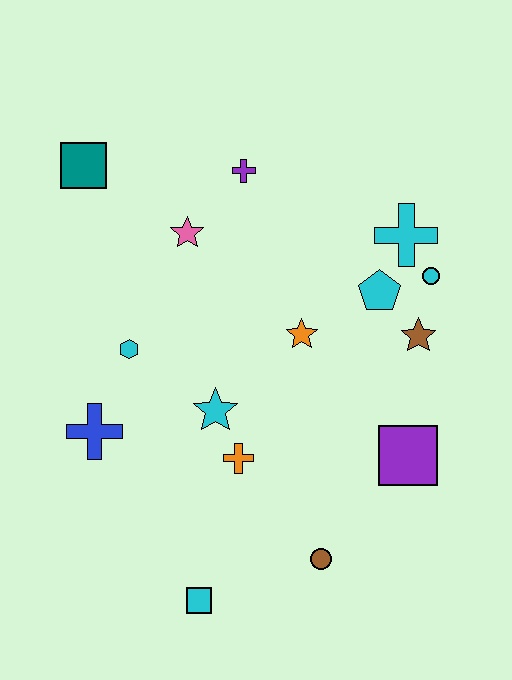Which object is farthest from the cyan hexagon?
The cyan circle is farthest from the cyan hexagon.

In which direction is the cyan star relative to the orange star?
The cyan star is to the left of the orange star.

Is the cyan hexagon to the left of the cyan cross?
Yes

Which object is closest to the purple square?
The brown star is closest to the purple square.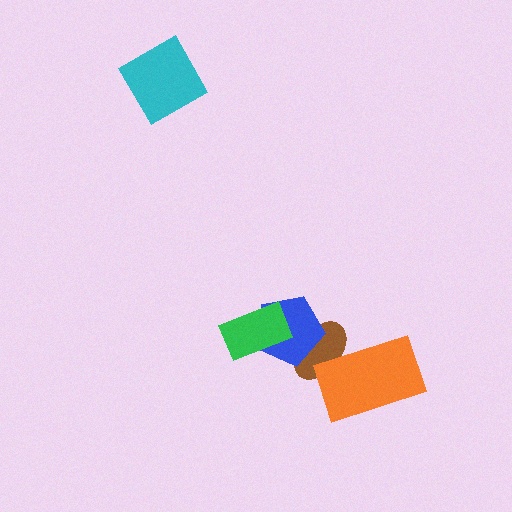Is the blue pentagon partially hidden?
Yes, it is partially covered by another shape.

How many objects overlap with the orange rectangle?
1 object overlaps with the orange rectangle.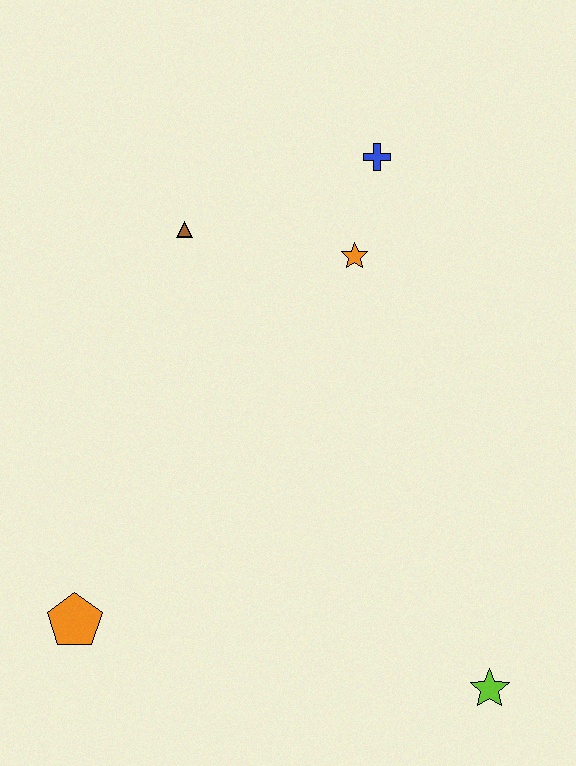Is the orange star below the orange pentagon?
No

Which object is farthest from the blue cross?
The orange pentagon is farthest from the blue cross.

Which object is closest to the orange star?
The blue cross is closest to the orange star.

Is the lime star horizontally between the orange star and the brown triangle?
No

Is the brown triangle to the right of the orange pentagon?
Yes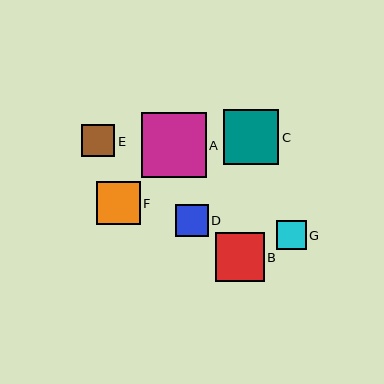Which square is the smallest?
Square G is the smallest with a size of approximately 30 pixels.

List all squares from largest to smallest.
From largest to smallest: A, C, B, F, E, D, G.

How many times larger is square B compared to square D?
Square B is approximately 1.5 times the size of square D.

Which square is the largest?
Square A is the largest with a size of approximately 65 pixels.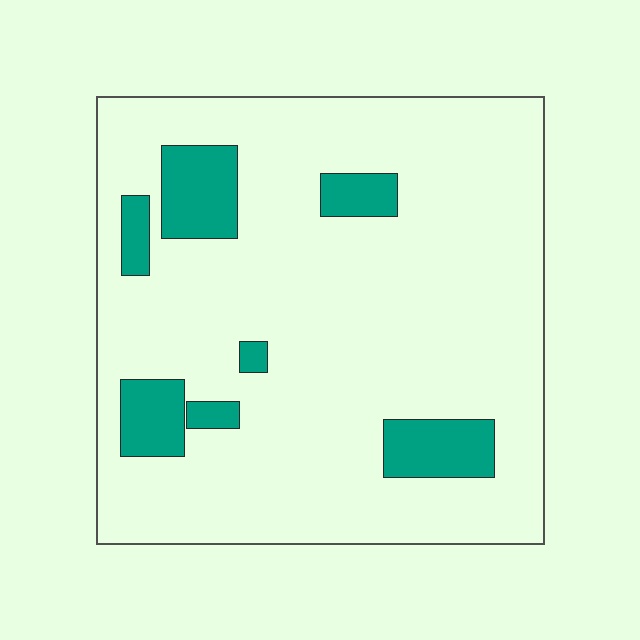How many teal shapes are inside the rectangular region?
7.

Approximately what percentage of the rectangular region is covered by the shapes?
Approximately 15%.